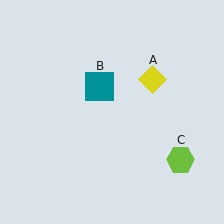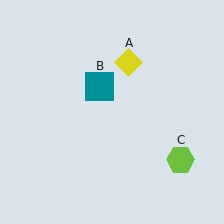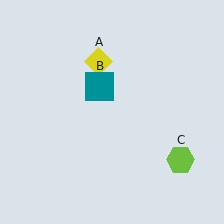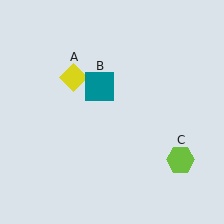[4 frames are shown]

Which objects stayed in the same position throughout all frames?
Teal square (object B) and lime hexagon (object C) remained stationary.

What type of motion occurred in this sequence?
The yellow diamond (object A) rotated counterclockwise around the center of the scene.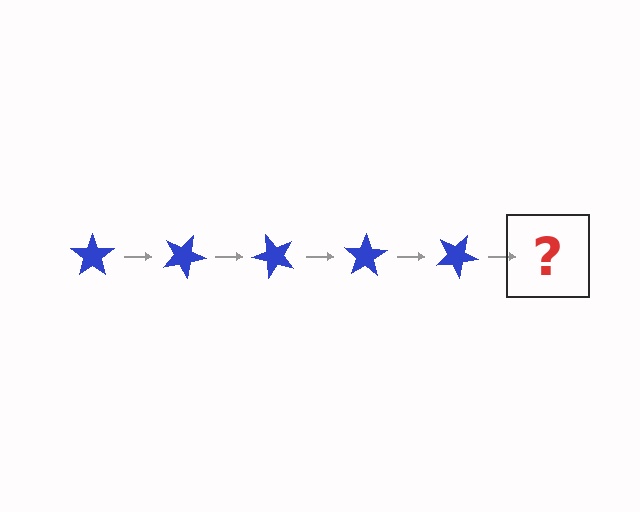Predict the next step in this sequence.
The next step is a blue star rotated 125 degrees.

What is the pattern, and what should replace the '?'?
The pattern is that the star rotates 25 degrees each step. The '?' should be a blue star rotated 125 degrees.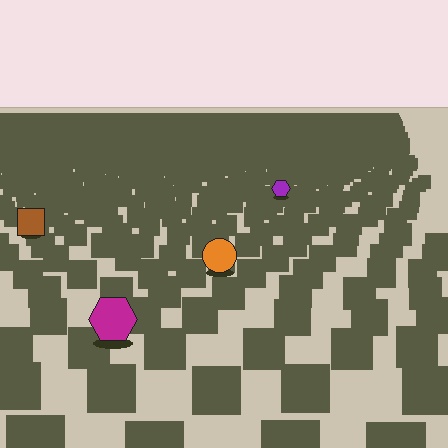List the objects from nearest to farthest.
From nearest to farthest: the magenta hexagon, the orange circle, the brown square, the purple hexagon.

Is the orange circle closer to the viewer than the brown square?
Yes. The orange circle is closer — you can tell from the texture gradient: the ground texture is coarser near it.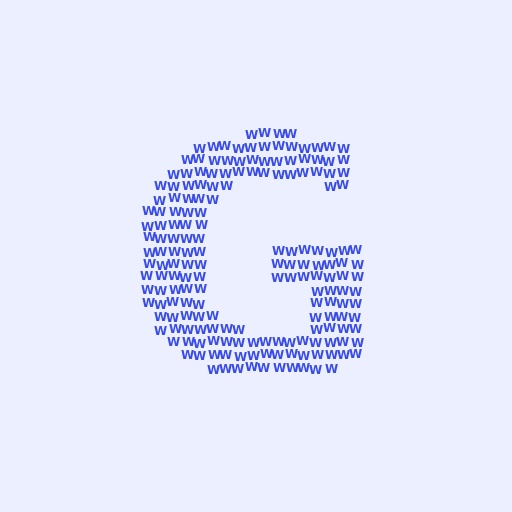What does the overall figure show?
The overall figure shows the letter G.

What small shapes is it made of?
It is made of small letter W's.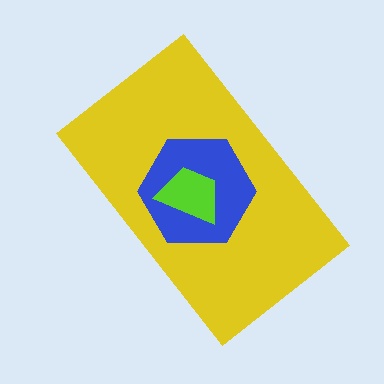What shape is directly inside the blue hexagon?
The lime trapezoid.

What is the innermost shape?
The lime trapezoid.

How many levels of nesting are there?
3.